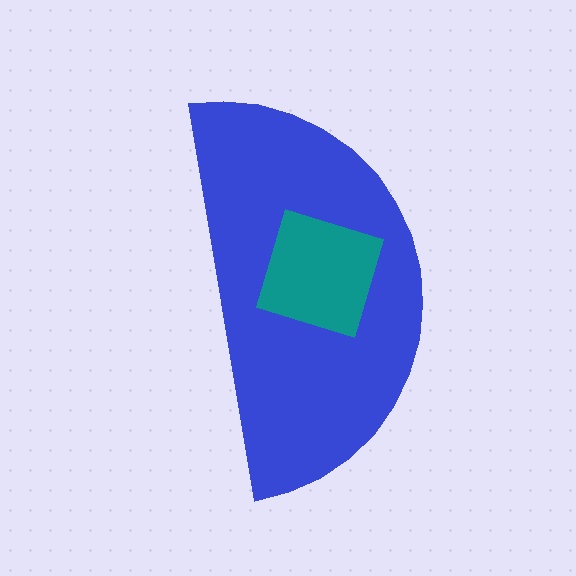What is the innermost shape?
The teal diamond.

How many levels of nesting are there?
2.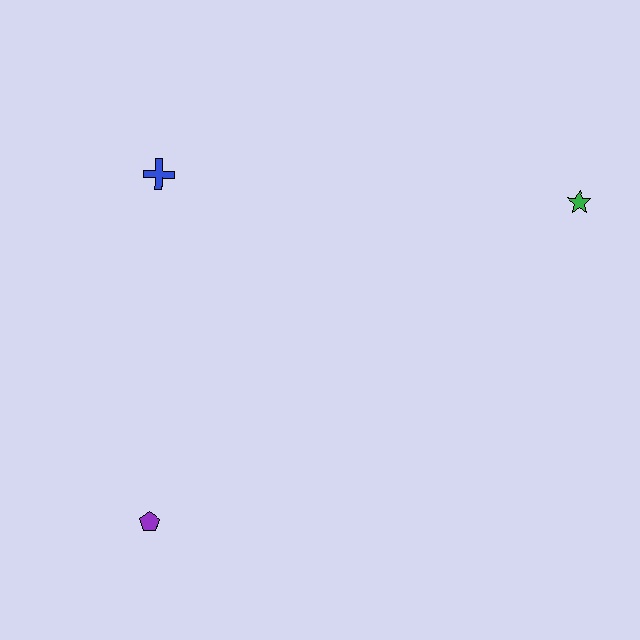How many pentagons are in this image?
There is 1 pentagon.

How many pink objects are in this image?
There are no pink objects.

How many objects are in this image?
There are 3 objects.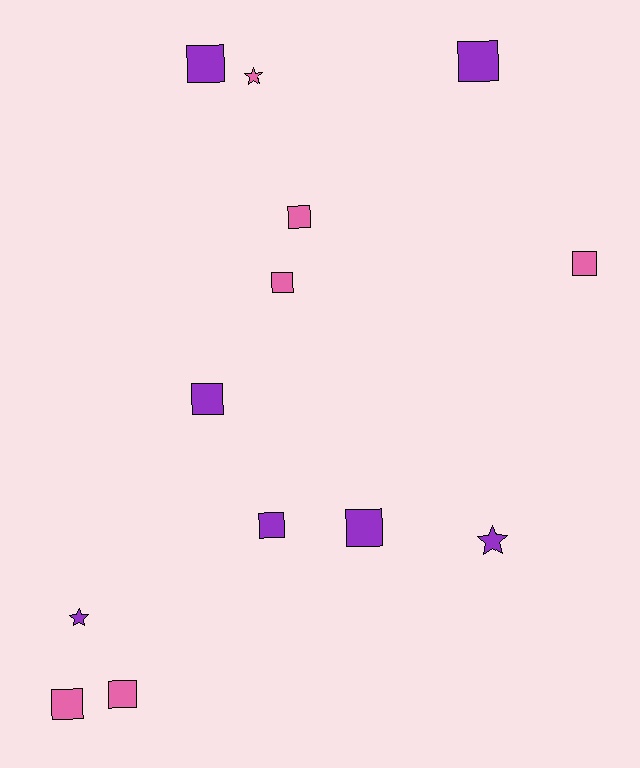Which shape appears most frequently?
Square, with 10 objects.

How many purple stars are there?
There are 2 purple stars.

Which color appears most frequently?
Purple, with 7 objects.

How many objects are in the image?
There are 13 objects.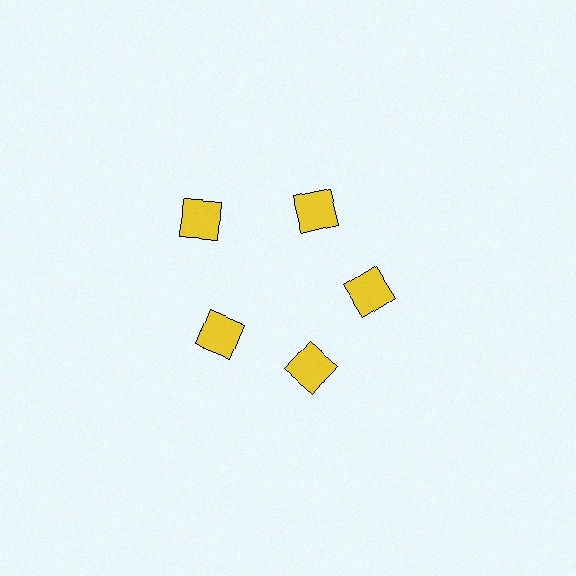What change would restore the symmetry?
The symmetry would be restored by moving it inward, back onto the ring so that all 5 squares sit at equal angles and equal distance from the center.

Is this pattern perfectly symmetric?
No. The 5 yellow squares are arranged in a ring, but one element near the 10 o'clock position is pushed outward from the center, breaking the 5-fold rotational symmetry.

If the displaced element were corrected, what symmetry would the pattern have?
It would have 5-fold rotational symmetry — the pattern would map onto itself every 72 degrees.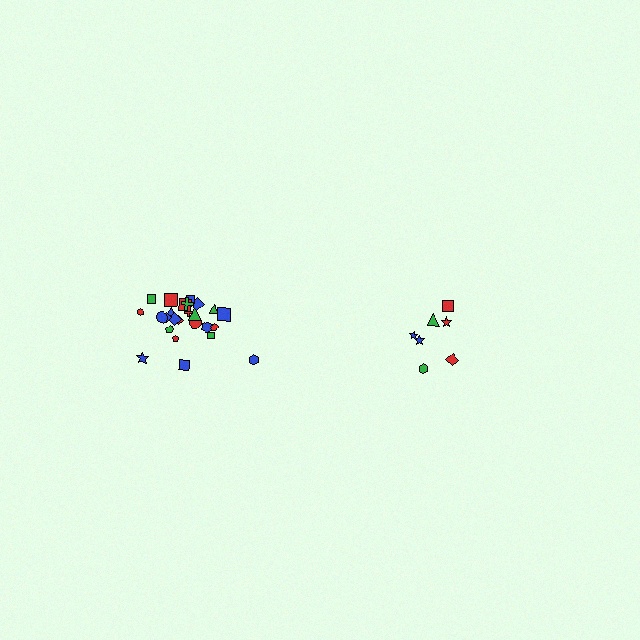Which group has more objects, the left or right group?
The left group.